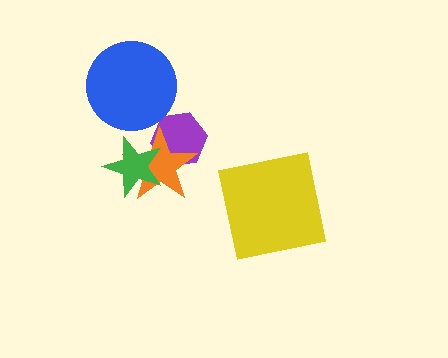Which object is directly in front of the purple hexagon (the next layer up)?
The orange star is directly in front of the purple hexagon.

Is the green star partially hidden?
No, no other shape covers it.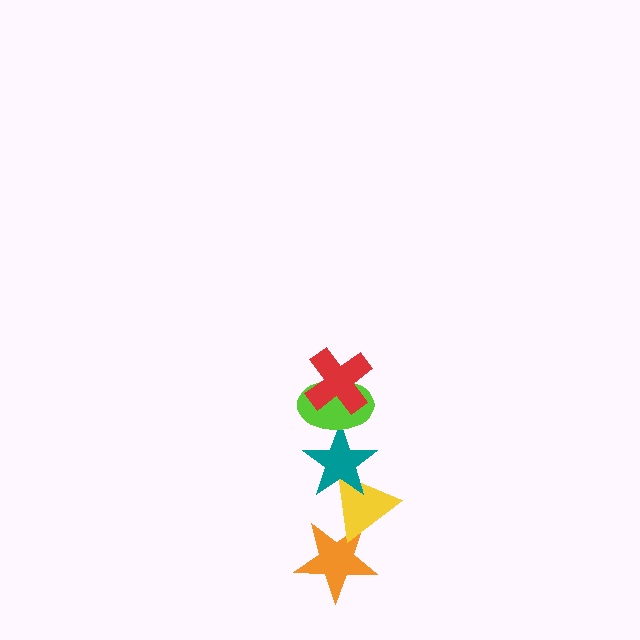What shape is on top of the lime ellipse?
The red cross is on top of the lime ellipse.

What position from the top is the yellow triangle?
The yellow triangle is 4th from the top.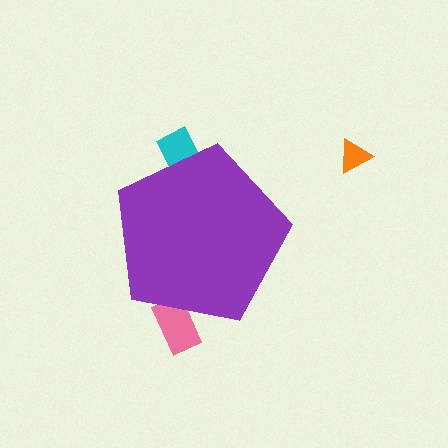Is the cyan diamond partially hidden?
Yes, the cyan diamond is partially hidden behind the purple pentagon.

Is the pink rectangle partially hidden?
Yes, the pink rectangle is partially hidden behind the purple pentagon.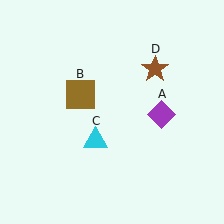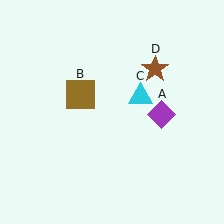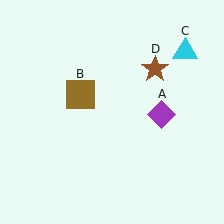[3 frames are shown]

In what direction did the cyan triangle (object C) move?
The cyan triangle (object C) moved up and to the right.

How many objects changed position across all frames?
1 object changed position: cyan triangle (object C).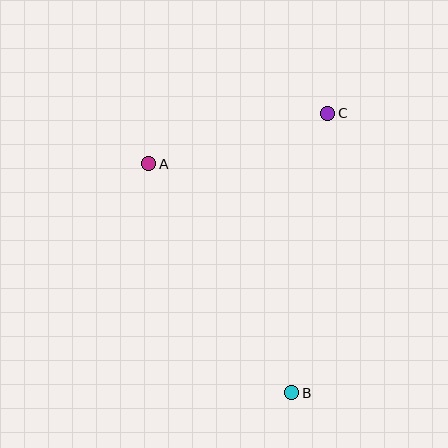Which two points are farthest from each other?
Points B and C are farthest from each other.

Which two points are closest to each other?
Points A and C are closest to each other.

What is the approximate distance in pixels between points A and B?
The distance between A and B is approximately 270 pixels.